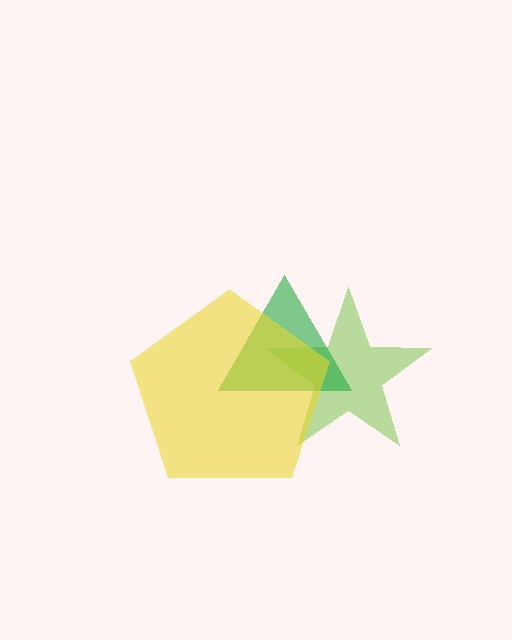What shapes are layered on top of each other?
The layered shapes are: a lime star, a green triangle, a yellow pentagon.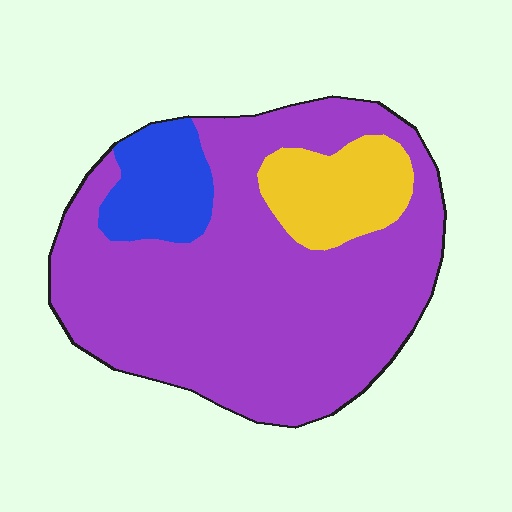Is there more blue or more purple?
Purple.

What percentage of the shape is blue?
Blue takes up about one eighth (1/8) of the shape.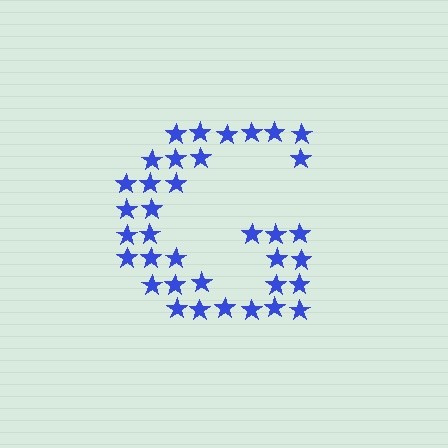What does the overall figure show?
The overall figure shows the letter G.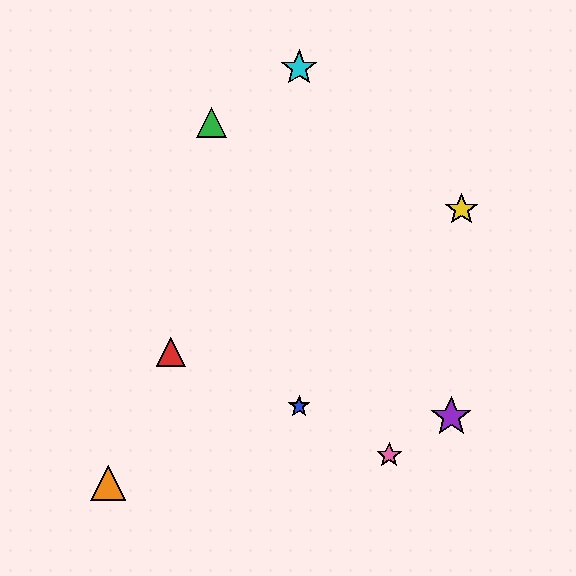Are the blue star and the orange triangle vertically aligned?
No, the blue star is at x≈299 and the orange triangle is at x≈108.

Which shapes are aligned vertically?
The blue star, the cyan star are aligned vertically.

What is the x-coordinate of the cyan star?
The cyan star is at x≈299.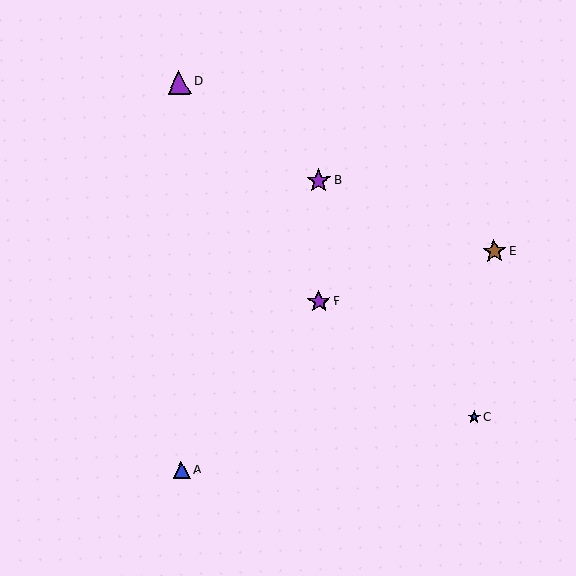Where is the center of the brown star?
The center of the brown star is at (494, 251).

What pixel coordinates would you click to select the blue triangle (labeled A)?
Click at (182, 470) to select the blue triangle A.